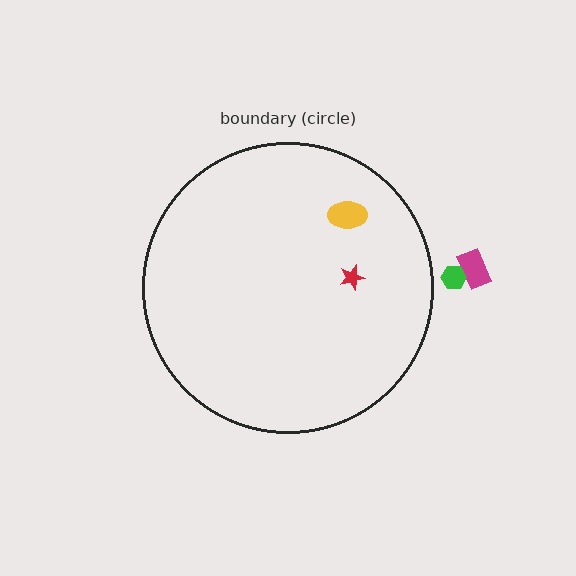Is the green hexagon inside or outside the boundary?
Outside.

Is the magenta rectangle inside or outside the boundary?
Outside.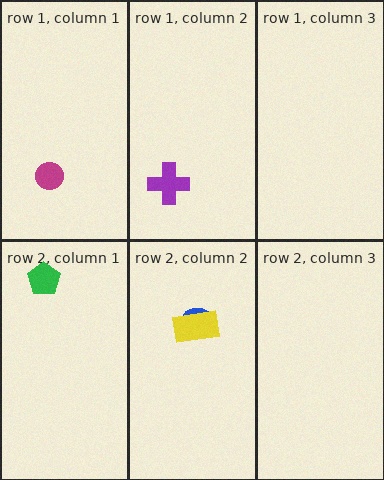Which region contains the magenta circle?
The row 1, column 1 region.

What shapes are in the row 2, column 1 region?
The green pentagon.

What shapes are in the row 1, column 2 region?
The purple cross.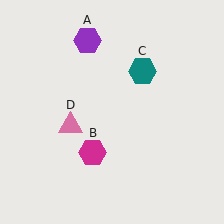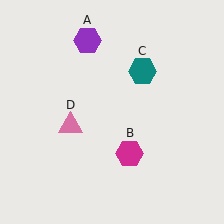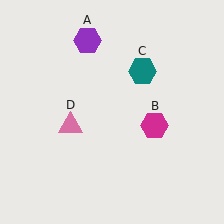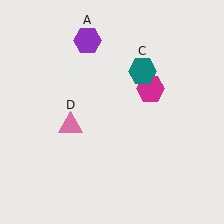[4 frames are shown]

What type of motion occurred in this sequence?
The magenta hexagon (object B) rotated counterclockwise around the center of the scene.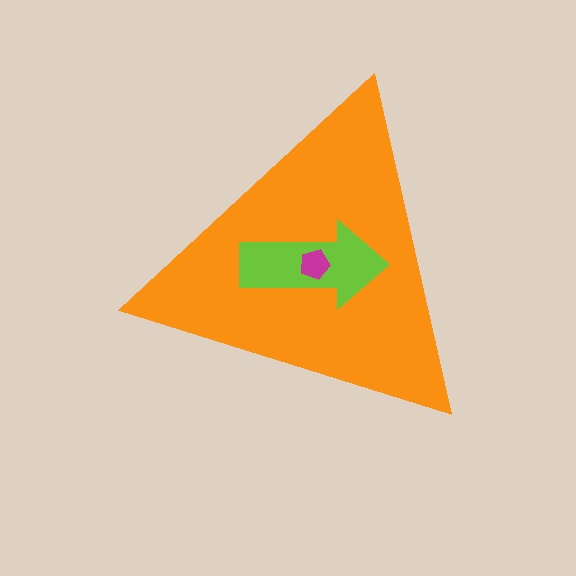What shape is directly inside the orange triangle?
The lime arrow.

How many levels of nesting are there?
3.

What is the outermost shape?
The orange triangle.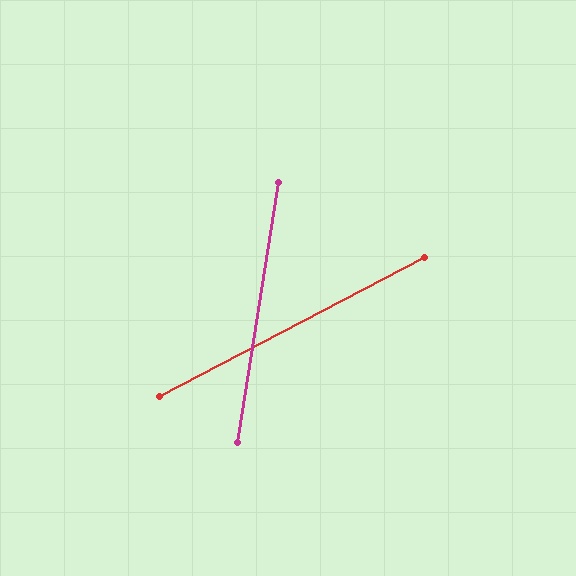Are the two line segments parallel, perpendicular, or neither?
Neither parallel nor perpendicular — they differ by about 53°.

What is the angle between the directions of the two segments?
Approximately 53 degrees.